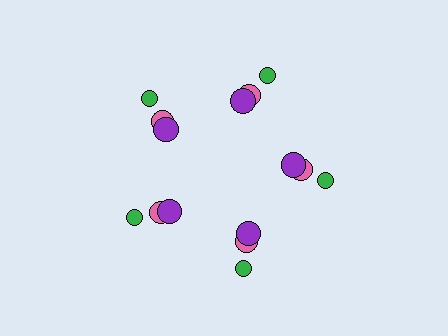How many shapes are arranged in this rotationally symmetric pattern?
There are 15 shapes, arranged in 5 groups of 3.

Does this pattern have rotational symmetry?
Yes, this pattern has 5-fold rotational symmetry. It looks the same after rotating 72 degrees around the center.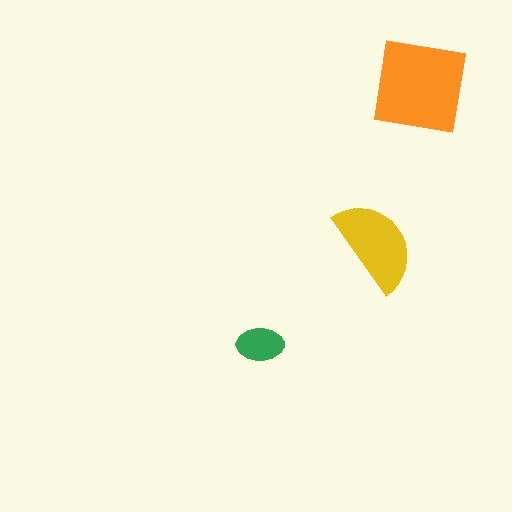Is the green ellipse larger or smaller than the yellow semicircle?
Smaller.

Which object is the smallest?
The green ellipse.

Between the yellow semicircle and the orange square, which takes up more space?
The orange square.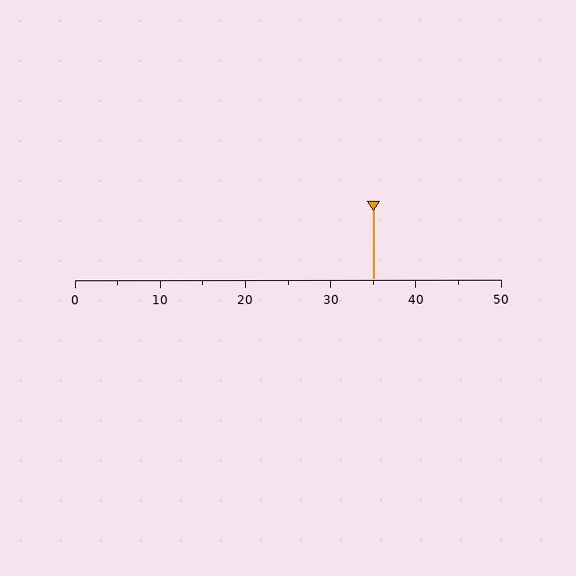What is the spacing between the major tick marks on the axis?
The major ticks are spaced 10 apart.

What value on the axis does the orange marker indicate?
The marker indicates approximately 35.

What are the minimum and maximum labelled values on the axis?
The axis runs from 0 to 50.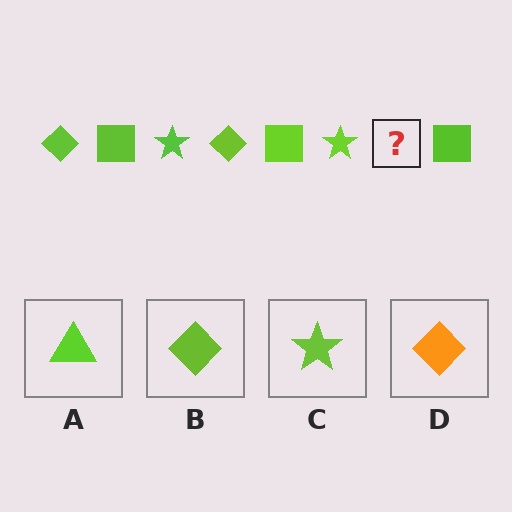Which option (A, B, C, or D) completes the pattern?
B.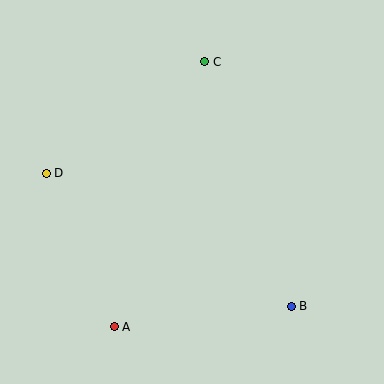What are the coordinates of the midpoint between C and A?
The midpoint between C and A is at (160, 194).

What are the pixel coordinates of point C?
Point C is at (205, 62).